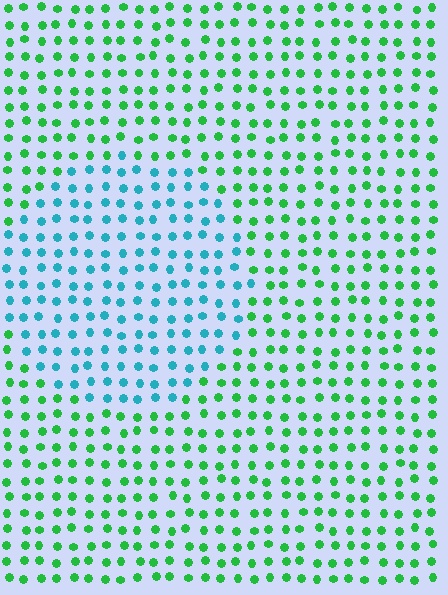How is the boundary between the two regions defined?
The boundary is defined purely by a slight shift in hue (about 55 degrees). Spacing, size, and orientation are identical on both sides.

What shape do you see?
I see a circle.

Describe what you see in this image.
The image is filled with small green elements in a uniform arrangement. A circle-shaped region is visible where the elements are tinted to a slightly different hue, forming a subtle color boundary.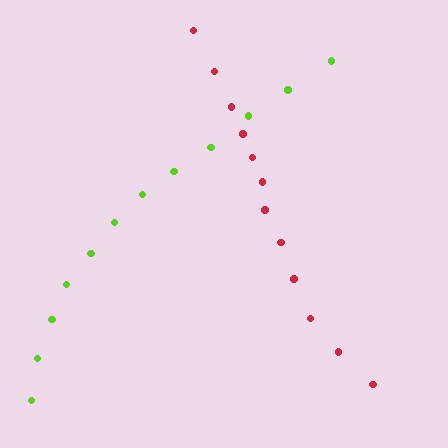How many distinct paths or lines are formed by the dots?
There are 2 distinct paths.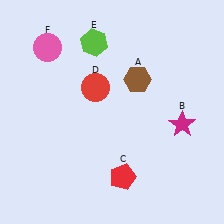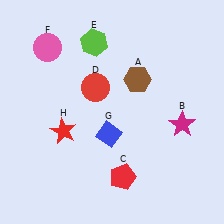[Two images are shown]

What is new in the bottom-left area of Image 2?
A blue diamond (G) was added in the bottom-left area of Image 2.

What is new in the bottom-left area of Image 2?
A red star (H) was added in the bottom-left area of Image 2.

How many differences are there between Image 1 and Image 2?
There are 2 differences between the two images.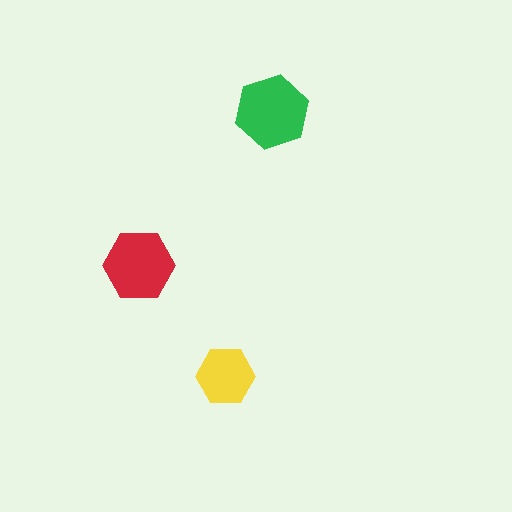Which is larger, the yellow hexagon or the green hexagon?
The green one.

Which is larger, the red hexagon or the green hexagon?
The green one.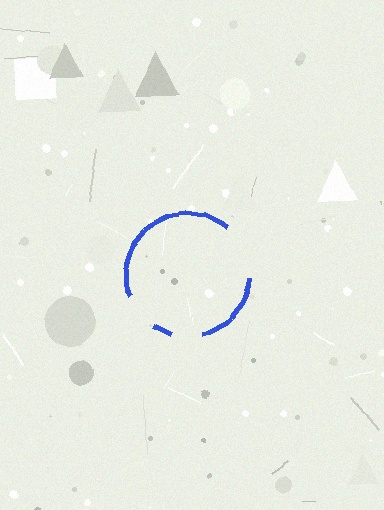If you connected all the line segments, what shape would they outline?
They would outline a circle.